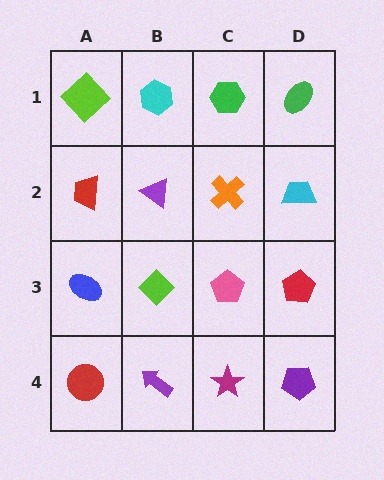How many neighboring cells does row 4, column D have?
2.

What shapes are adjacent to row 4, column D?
A red pentagon (row 3, column D), a magenta star (row 4, column C).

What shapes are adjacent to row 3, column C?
An orange cross (row 2, column C), a magenta star (row 4, column C), a lime diamond (row 3, column B), a red pentagon (row 3, column D).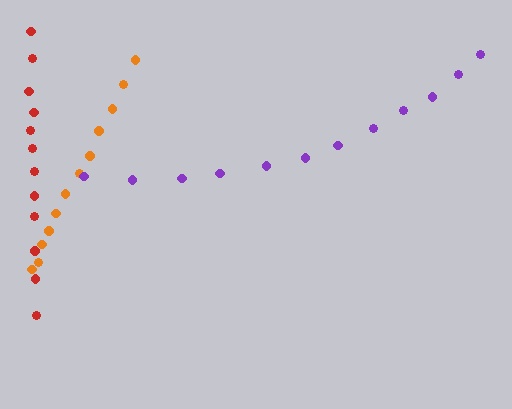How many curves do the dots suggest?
There are 3 distinct paths.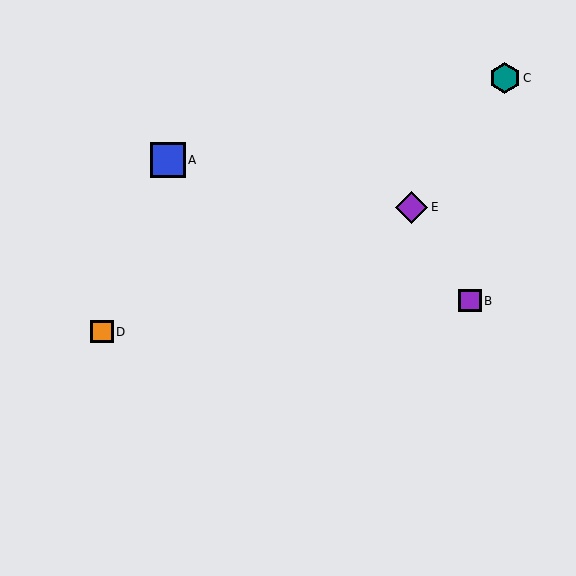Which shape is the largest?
The blue square (labeled A) is the largest.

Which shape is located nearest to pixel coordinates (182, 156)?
The blue square (labeled A) at (168, 160) is nearest to that location.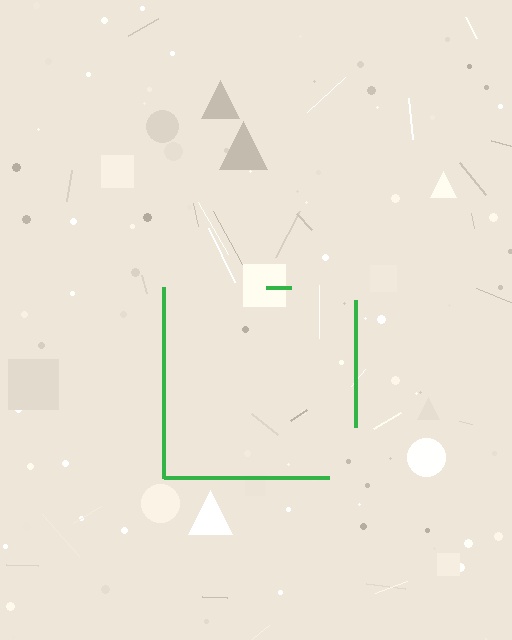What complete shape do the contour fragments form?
The contour fragments form a square.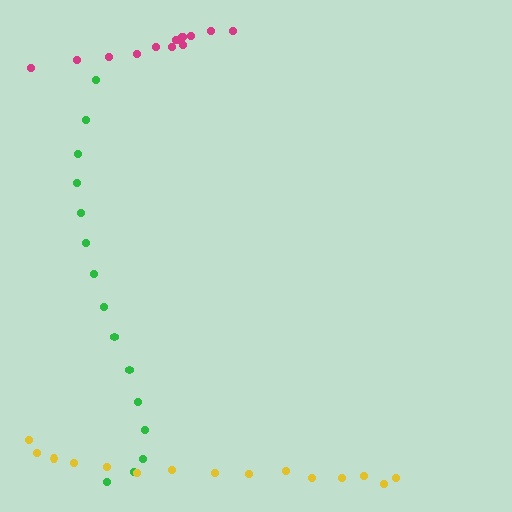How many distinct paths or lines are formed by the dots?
There are 3 distinct paths.